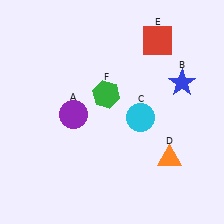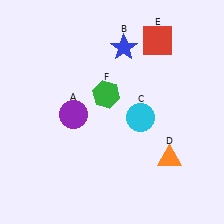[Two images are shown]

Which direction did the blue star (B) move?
The blue star (B) moved left.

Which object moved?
The blue star (B) moved left.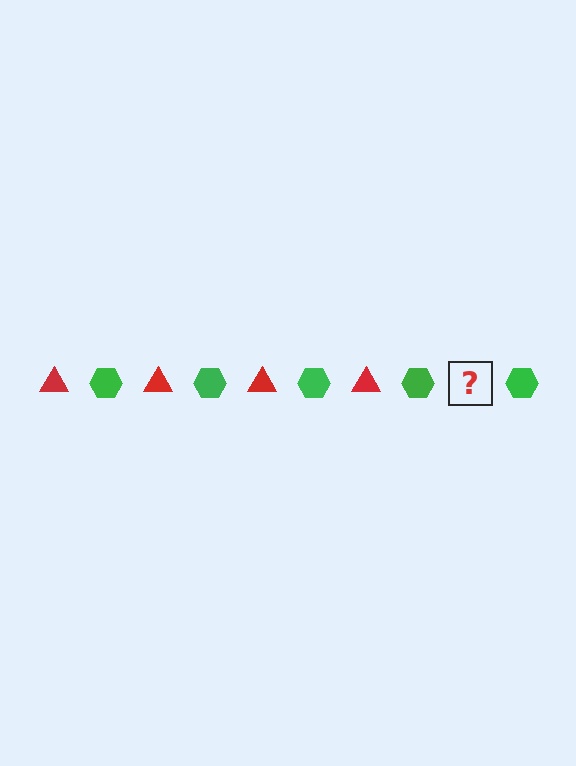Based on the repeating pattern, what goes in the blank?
The blank should be a red triangle.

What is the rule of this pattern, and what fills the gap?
The rule is that the pattern alternates between red triangle and green hexagon. The gap should be filled with a red triangle.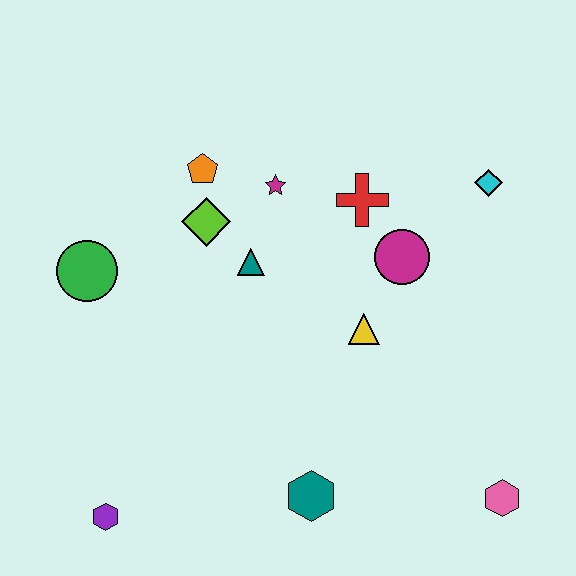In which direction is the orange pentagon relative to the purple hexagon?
The orange pentagon is above the purple hexagon.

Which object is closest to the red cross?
The magenta circle is closest to the red cross.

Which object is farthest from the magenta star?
The pink hexagon is farthest from the magenta star.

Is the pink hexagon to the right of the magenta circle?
Yes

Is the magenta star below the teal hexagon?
No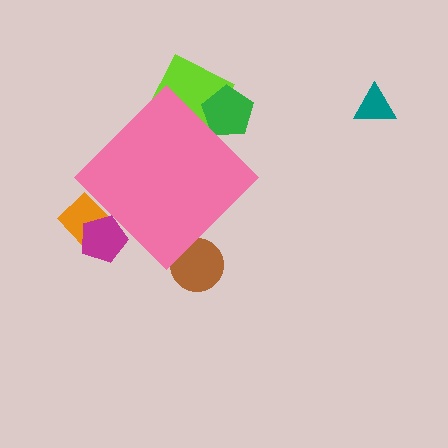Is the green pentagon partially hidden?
Yes, the green pentagon is partially hidden behind the pink diamond.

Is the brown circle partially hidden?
Yes, the brown circle is partially hidden behind the pink diamond.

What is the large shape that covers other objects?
A pink diamond.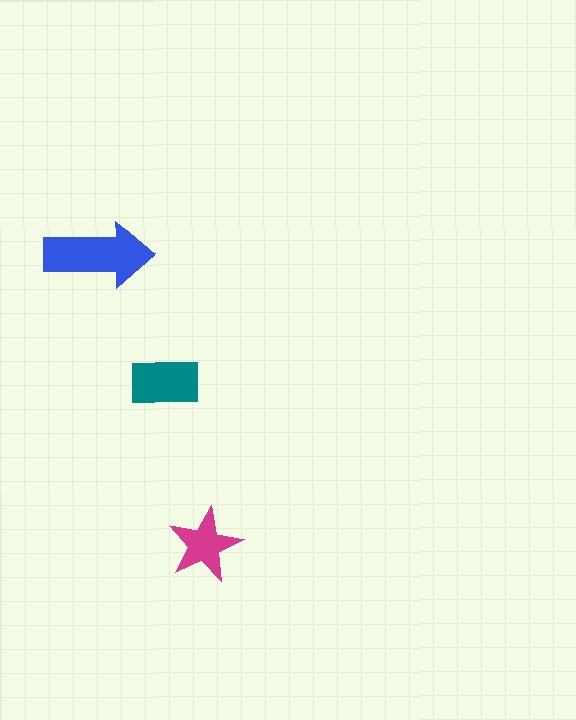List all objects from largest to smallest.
The blue arrow, the teal rectangle, the magenta star.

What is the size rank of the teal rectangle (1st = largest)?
2nd.